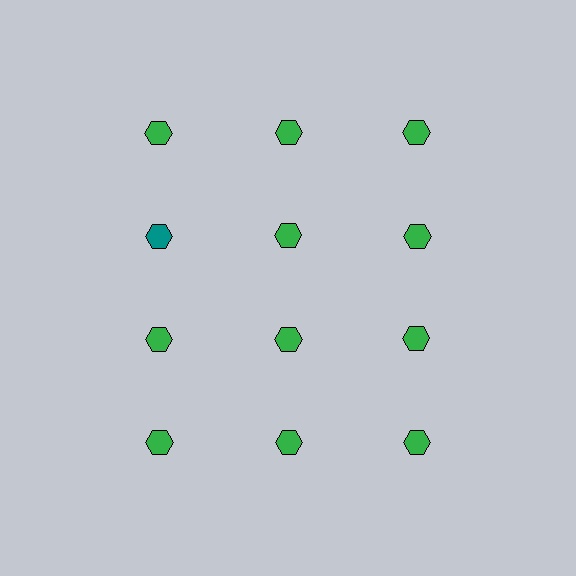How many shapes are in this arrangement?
There are 12 shapes arranged in a grid pattern.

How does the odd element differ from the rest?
It has a different color: teal instead of green.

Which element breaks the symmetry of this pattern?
The teal hexagon in the second row, leftmost column breaks the symmetry. All other shapes are green hexagons.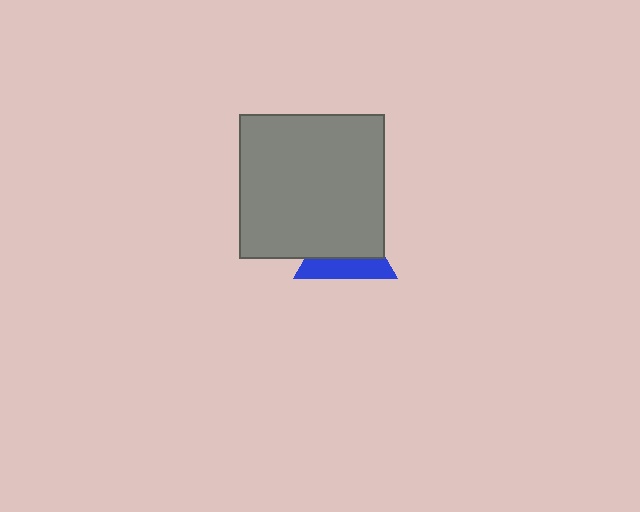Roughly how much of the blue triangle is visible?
A small part of it is visible (roughly 39%).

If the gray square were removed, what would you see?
You would see the complete blue triangle.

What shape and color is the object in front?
The object in front is a gray square.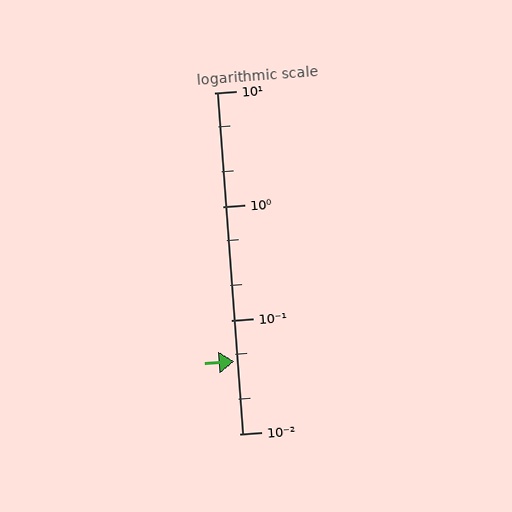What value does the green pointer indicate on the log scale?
The pointer indicates approximately 0.043.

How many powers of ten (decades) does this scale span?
The scale spans 3 decades, from 0.01 to 10.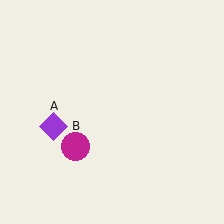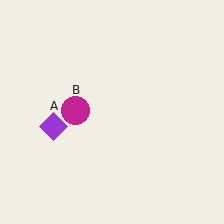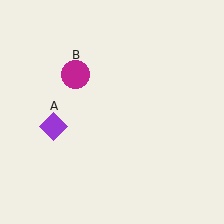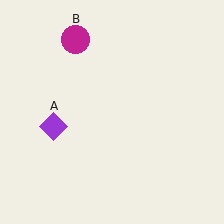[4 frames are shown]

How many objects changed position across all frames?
1 object changed position: magenta circle (object B).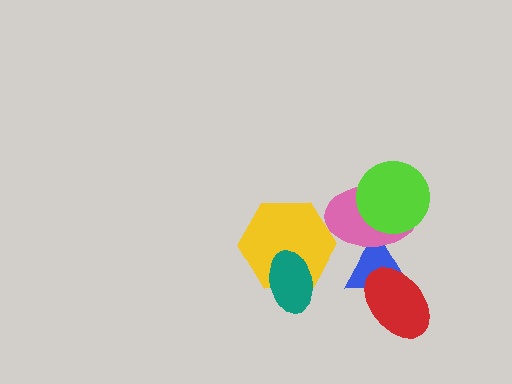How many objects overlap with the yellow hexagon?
1 object overlaps with the yellow hexagon.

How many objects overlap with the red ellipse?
1 object overlaps with the red ellipse.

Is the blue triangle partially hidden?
Yes, it is partially covered by another shape.